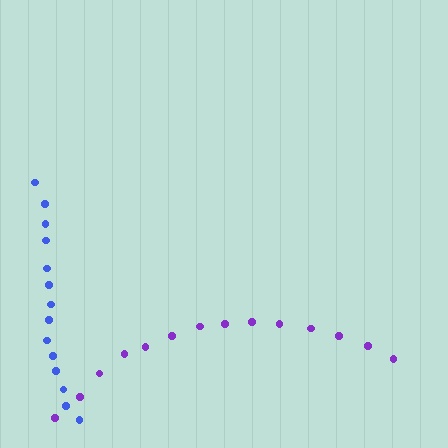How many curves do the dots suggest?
There are 2 distinct paths.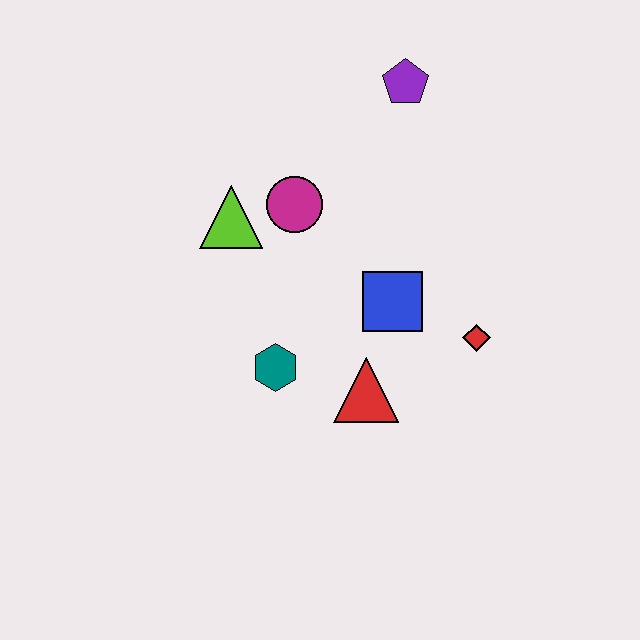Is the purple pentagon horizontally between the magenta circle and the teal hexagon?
No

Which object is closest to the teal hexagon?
The red triangle is closest to the teal hexagon.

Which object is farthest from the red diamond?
The lime triangle is farthest from the red diamond.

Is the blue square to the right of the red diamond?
No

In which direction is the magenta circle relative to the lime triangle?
The magenta circle is to the right of the lime triangle.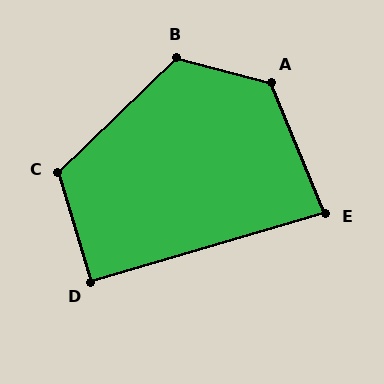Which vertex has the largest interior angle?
A, at approximately 127 degrees.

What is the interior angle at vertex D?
Approximately 91 degrees (approximately right).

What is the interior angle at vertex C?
Approximately 117 degrees (obtuse).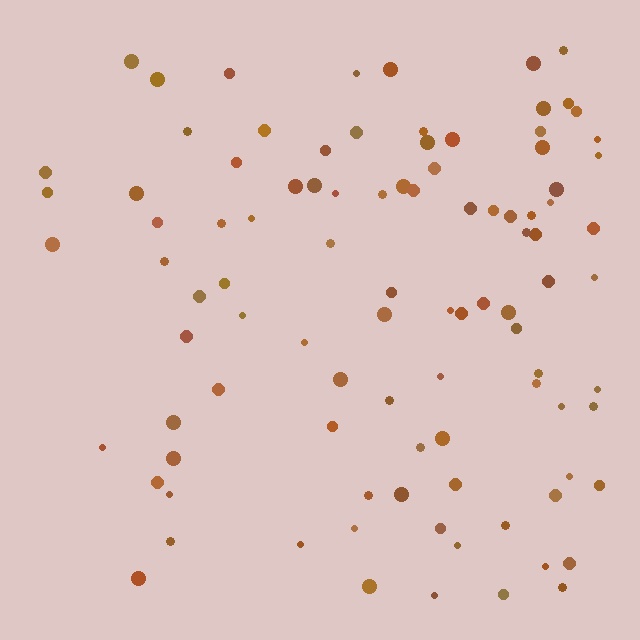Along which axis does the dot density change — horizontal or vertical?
Horizontal.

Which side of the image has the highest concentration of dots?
The right.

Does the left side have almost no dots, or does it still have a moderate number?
Still a moderate number, just noticeably fewer than the right.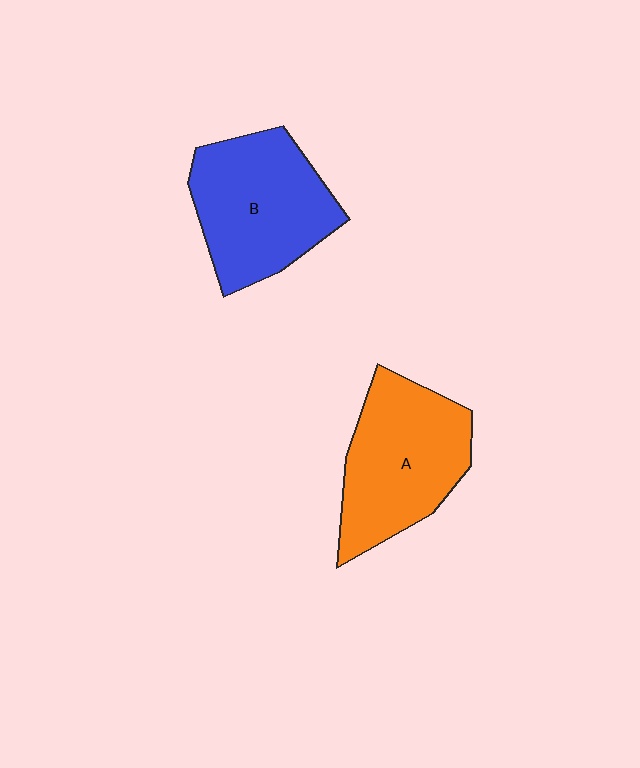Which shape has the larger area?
Shape B (blue).